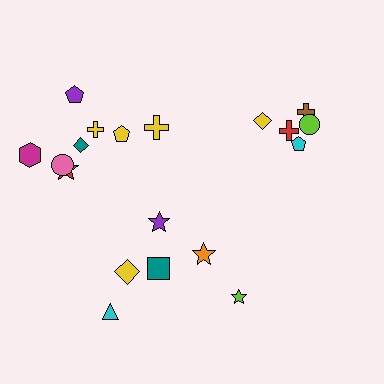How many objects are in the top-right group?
There are 5 objects.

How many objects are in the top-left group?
There are 8 objects.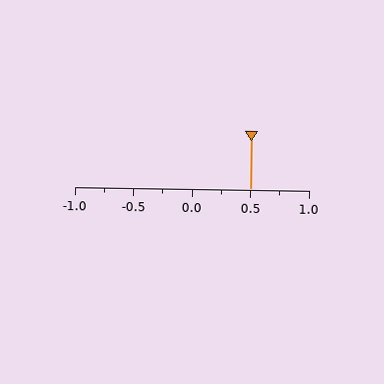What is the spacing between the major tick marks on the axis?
The major ticks are spaced 0.5 apart.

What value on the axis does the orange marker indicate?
The marker indicates approximately 0.5.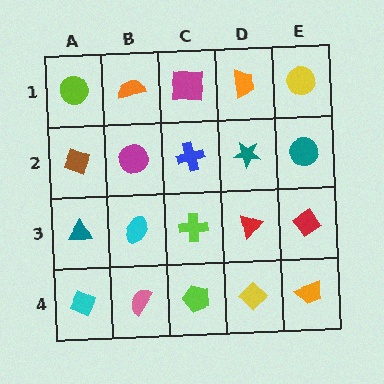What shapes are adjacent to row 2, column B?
An orange semicircle (row 1, column B), a cyan ellipse (row 3, column B), a brown diamond (row 2, column A), a blue cross (row 2, column C).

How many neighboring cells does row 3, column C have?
4.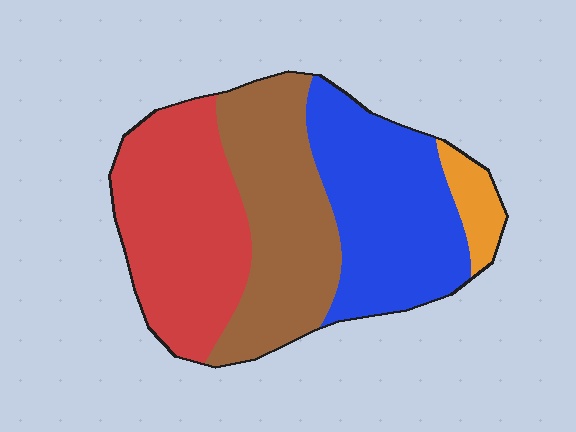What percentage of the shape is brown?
Brown covers roughly 30% of the shape.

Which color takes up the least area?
Orange, at roughly 5%.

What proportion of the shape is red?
Red covers roughly 35% of the shape.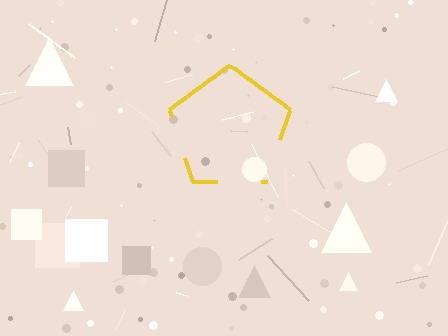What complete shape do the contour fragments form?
The contour fragments form a pentagon.